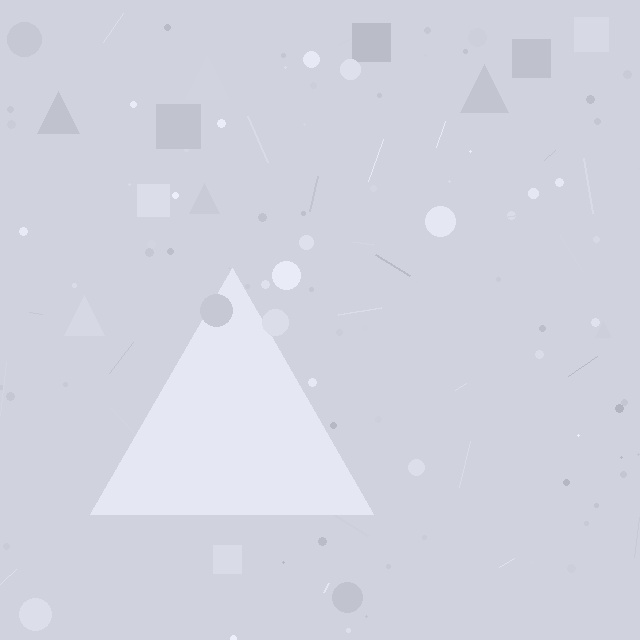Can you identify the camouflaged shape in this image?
The camouflaged shape is a triangle.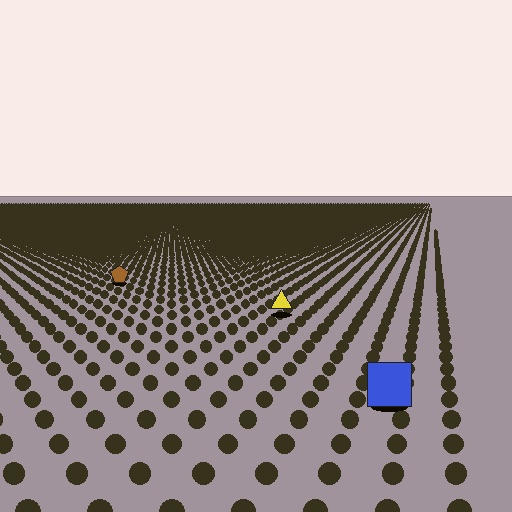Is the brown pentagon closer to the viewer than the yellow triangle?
No. The yellow triangle is closer — you can tell from the texture gradient: the ground texture is coarser near it.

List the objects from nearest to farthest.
From nearest to farthest: the blue square, the yellow triangle, the brown pentagon.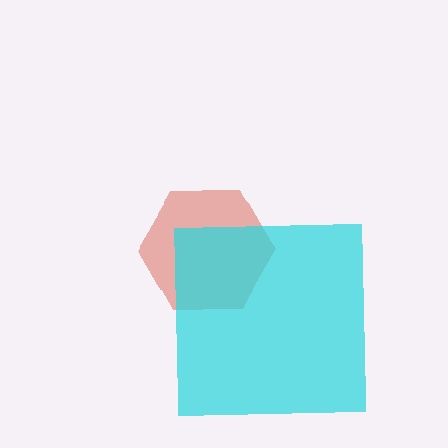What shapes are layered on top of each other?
The layered shapes are: a red hexagon, a cyan square.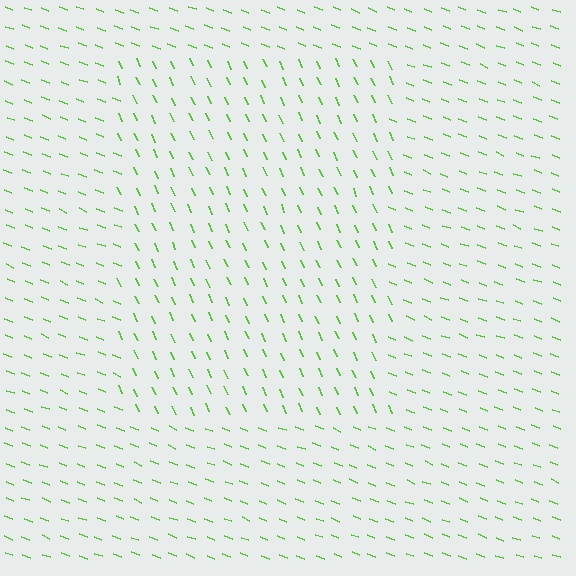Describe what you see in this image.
The image is filled with small lime line segments. A rectangle region in the image has lines oriented differently from the surrounding lines, creating a visible texture boundary.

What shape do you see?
I see a rectangle.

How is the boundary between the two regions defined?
The boundary is defined purely by a change in line orientation (approximately 45 degrees difference). All lines are the same color and thickness.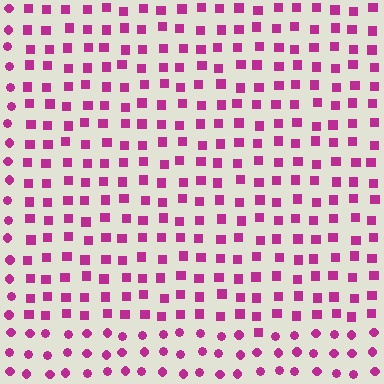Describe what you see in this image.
The image is filled with small magenta elements arranged in a uniform grid. A rectangle-shaped region contains squares, while the surrounding area contains circles. The boundary is defined purely by the change in element shape.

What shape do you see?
I see a rectangle.